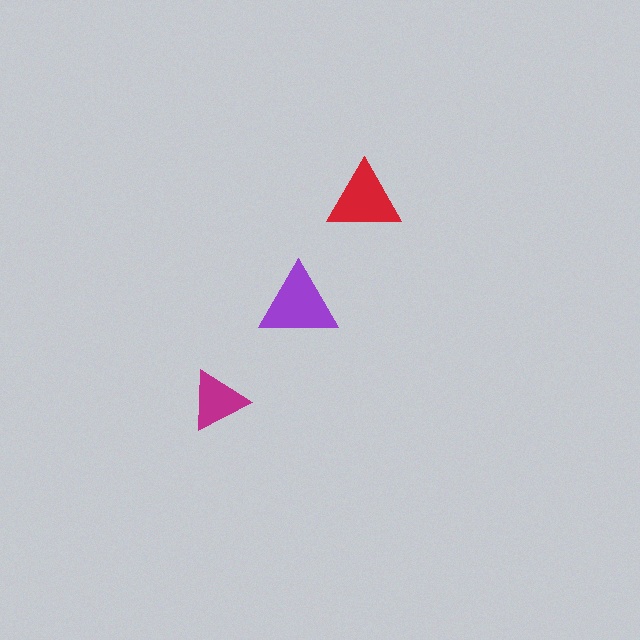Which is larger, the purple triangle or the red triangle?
The purple one.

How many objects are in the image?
There are 3 objects in the image.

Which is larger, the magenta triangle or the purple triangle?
The purple one.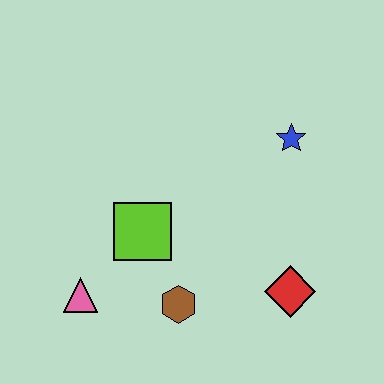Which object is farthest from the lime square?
The blue star is farthest from the lime square.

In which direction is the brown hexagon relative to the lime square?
The brown hexagon is below the lime square.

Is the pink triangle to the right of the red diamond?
No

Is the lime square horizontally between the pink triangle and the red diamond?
Yes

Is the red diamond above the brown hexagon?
Yes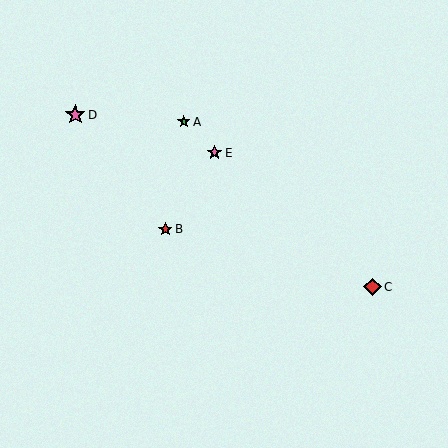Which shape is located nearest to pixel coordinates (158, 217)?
The red star (labeled B) at (165, 229) is nearest to that location.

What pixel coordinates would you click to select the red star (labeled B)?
Click at (165, 229) to select the red star B.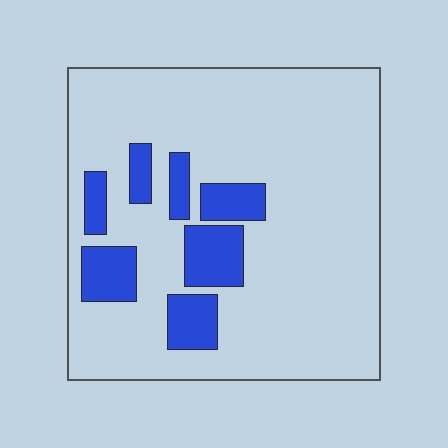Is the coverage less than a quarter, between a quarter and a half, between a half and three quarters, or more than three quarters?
Less than a quarter.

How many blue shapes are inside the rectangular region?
7.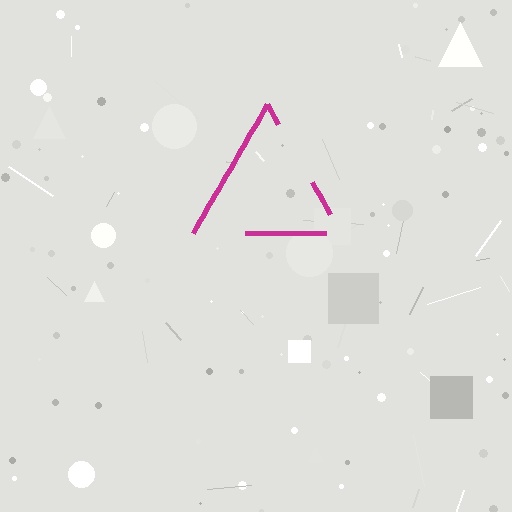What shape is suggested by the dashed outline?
The dashed outline suggests a triangle.